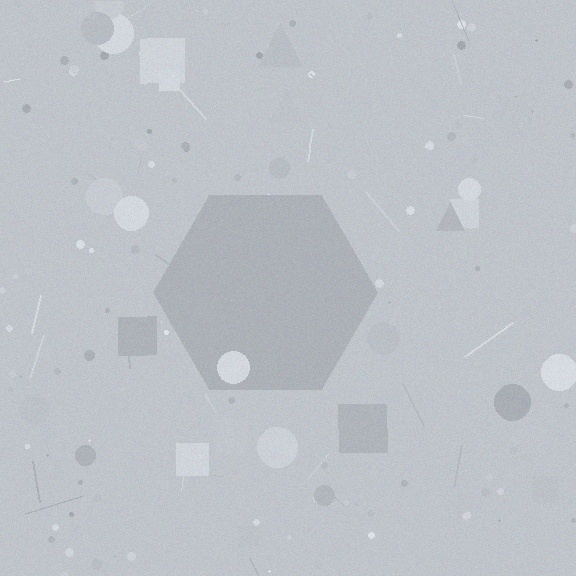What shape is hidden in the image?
A hexagon is hidden in the image.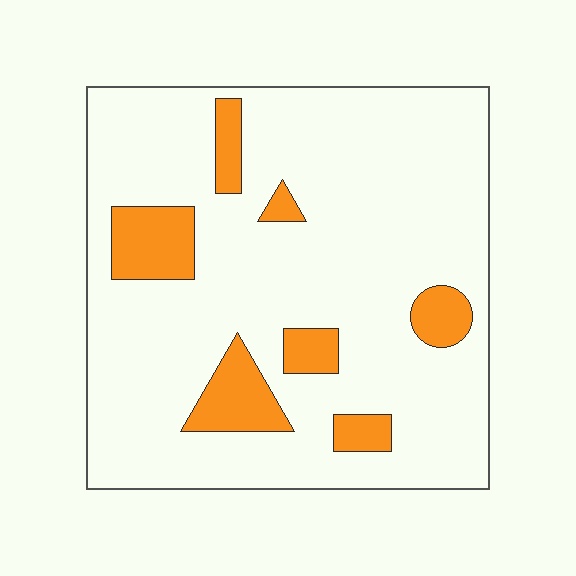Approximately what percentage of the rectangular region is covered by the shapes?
Approximately 15%.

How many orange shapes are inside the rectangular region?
7.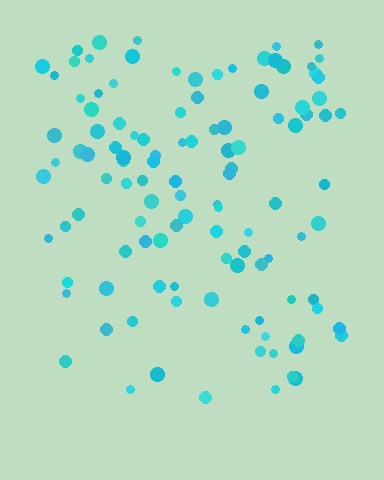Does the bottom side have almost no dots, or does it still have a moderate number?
Still a moderate number, just noticeably fewer than the top.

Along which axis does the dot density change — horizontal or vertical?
Vertical.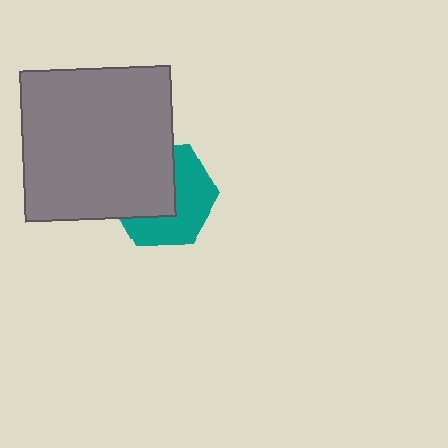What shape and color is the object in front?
The object in front is a gray square.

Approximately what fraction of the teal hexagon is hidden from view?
Roughly 50% of the teal hexagon is hidden behind the gray square.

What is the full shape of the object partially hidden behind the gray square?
The partially hidden object is a teal hexagon.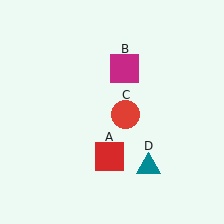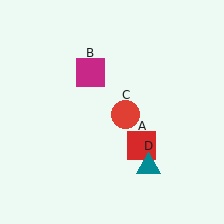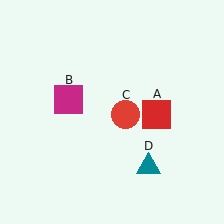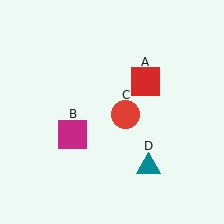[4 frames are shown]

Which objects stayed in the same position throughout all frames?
Red circle (object C) and teal triangle (object D) remained stationary.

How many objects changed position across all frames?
2 objects changed position: red square (object A), magenta square (object B).